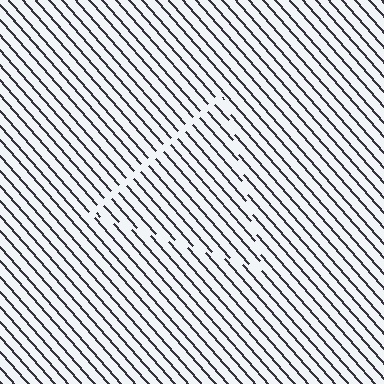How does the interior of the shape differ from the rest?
The interior of the shape contains the same grating, shifted by half a period — the contour is defined by the phase discontinuity where line-ends from the inner and outer gratings abut.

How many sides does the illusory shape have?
3 sides — the line-ends trace a triangle.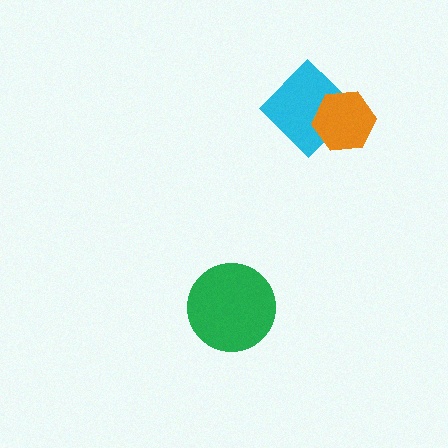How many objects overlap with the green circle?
0 objects overlap with the green circle.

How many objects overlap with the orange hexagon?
1 object overlaps with the orange hexagon.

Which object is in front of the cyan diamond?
The orange hexagon is in front of the cyan diamond.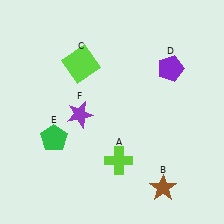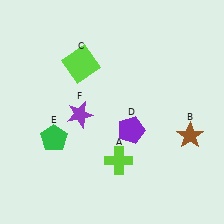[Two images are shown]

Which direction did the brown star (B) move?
The brown star (B) moved up.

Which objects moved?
The objects that moved are: the brown star (B), the purple pentagon (D).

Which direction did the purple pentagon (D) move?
The purple pentagon (D) moved down.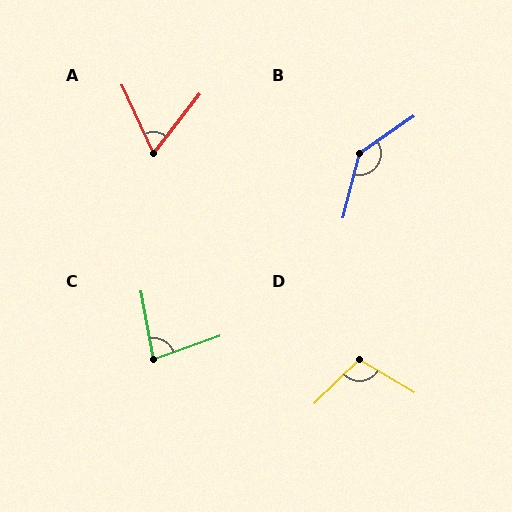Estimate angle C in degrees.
Approximately 81 degrees.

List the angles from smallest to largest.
A (63°), C (81°), D (105°), B (139°).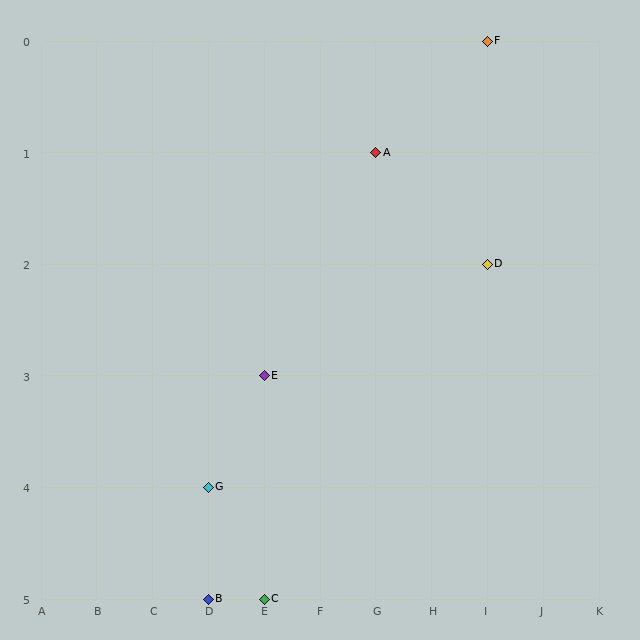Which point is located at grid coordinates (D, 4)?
Point G is at (D, 4).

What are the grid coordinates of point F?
Point F is at grid coordinates (I, 0).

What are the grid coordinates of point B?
Point B is at grid coordinates (D, 5).